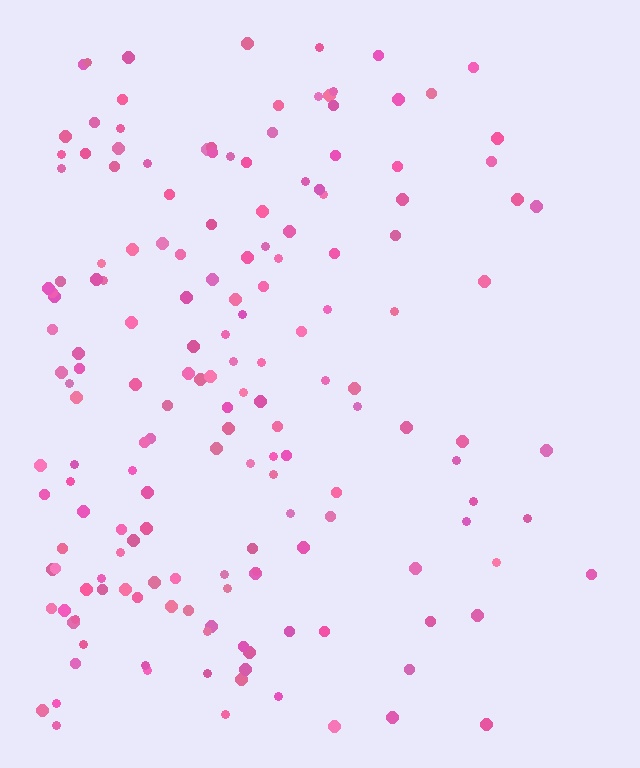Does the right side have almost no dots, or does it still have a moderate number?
Still a moderate number, just noticeably fewer than the left.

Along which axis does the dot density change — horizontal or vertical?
Horizontal.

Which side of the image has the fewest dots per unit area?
The right.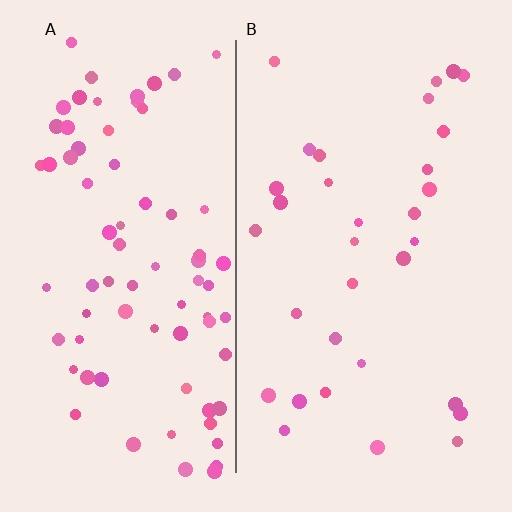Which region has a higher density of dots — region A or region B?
A (the left).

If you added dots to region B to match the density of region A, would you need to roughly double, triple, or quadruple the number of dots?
Approximately double.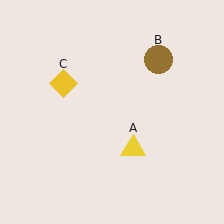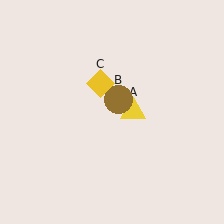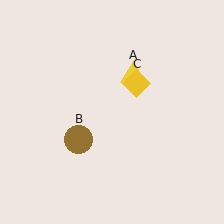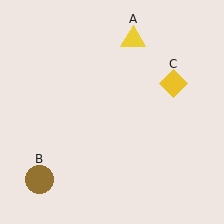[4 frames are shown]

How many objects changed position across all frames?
3 objects changed position: yellow triangle (object A), brown circle (object B), yellow diamond (object C).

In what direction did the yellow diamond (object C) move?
The yellow diamond (object C) moved right.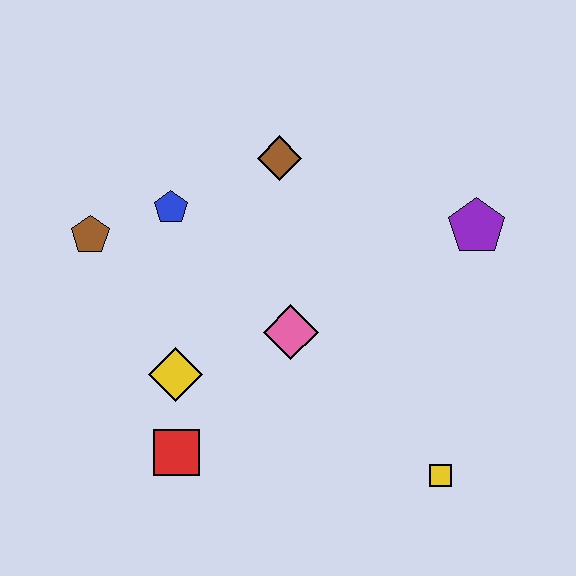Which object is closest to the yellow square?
The pink diamond is closest to the yellow square.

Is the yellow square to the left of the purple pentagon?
Yes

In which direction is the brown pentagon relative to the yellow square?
The brown pentagon is to the left of the yellow square.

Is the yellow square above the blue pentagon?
No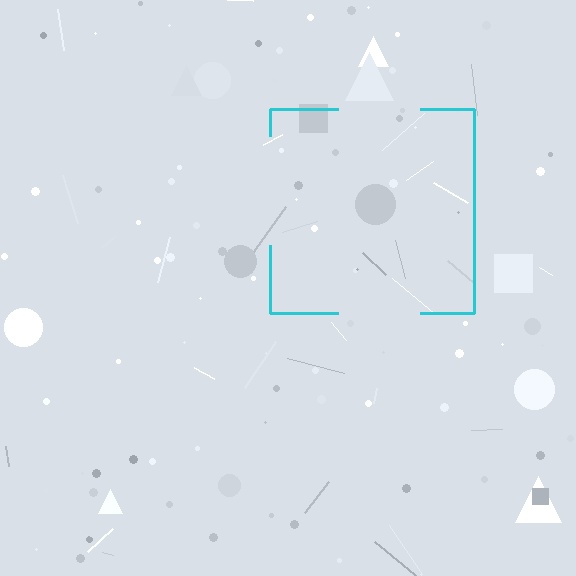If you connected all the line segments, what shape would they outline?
They would outline a square.